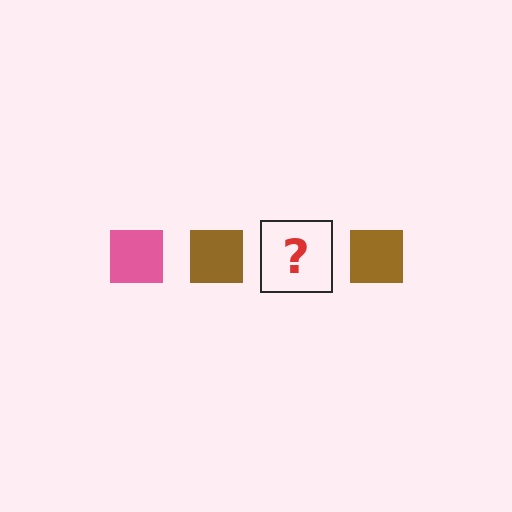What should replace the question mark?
The question mark should be replaced with a pink square.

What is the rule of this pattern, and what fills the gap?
The rule is that the pattern cycles through pink, brown squares. The gap should be filled with a pink square.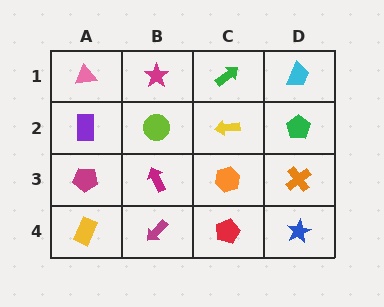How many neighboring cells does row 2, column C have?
4.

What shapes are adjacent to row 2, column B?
A magenta star (row 1, column B), a magenta arrow (row 3, column B), a purple rectangle (row 2, column A), a yellow arrow (row 2, column C).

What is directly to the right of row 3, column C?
An orange cross.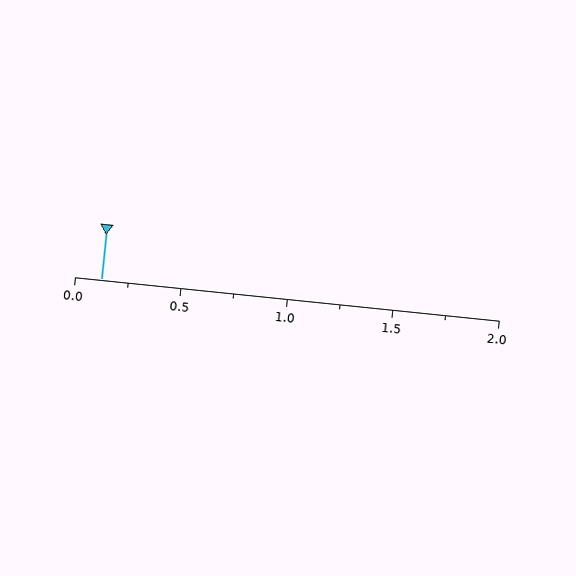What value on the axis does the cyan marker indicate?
The marker indicates approximately 0.12.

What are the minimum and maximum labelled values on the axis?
The axis runs from 0.0 to 2.0.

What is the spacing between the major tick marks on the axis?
The major ticks are spaced 0.5 apart.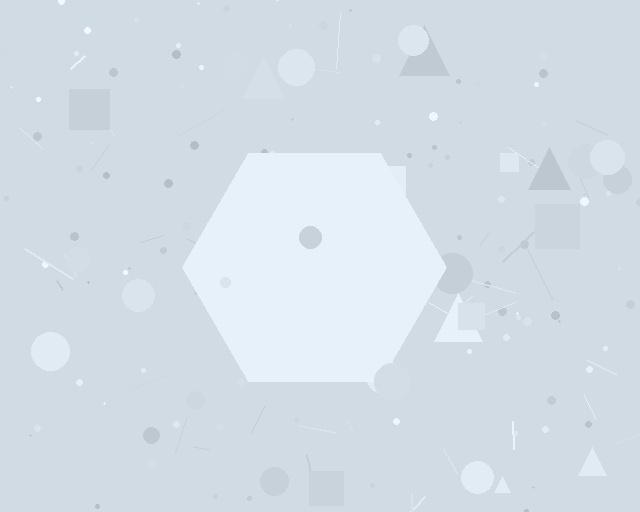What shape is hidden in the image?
A hexagon is hidden in the image.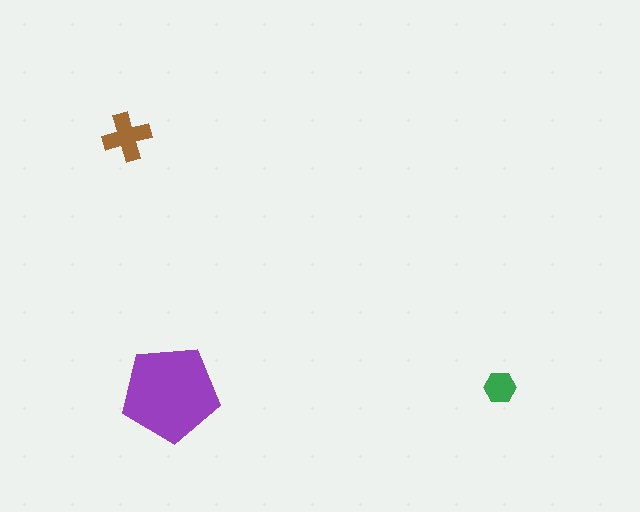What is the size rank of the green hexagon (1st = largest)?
3rd.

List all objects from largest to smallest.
The purple pentagon, the brown cross, the green hexagon.